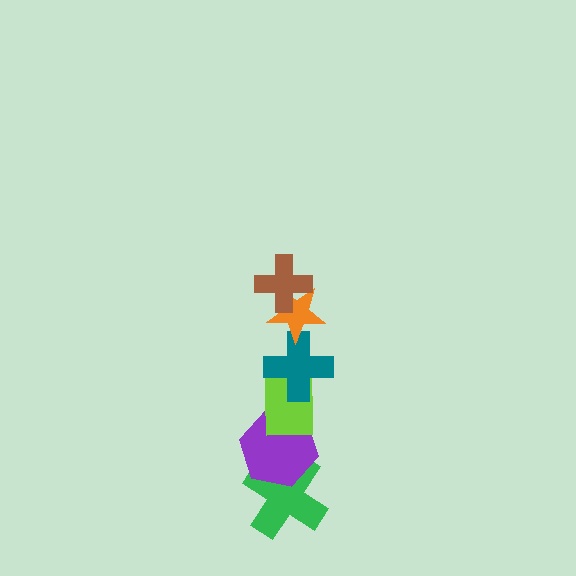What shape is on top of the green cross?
The purple hexagon is on top of the green cross.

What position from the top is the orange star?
The orange star is 2nd from the top.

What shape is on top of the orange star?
The brown cross is on top of the orange star.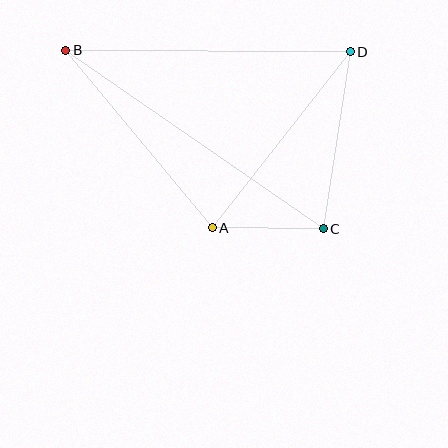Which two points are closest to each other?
Points A and C are closest to each other.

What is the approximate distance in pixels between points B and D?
The distance between B and D is approximately 285 pixels.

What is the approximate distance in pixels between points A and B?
The distance between A and B is approximately 230 pixels.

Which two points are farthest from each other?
Points B and C are farthest from each other.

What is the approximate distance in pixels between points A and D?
The distance between A and D is approximately 224 pixels.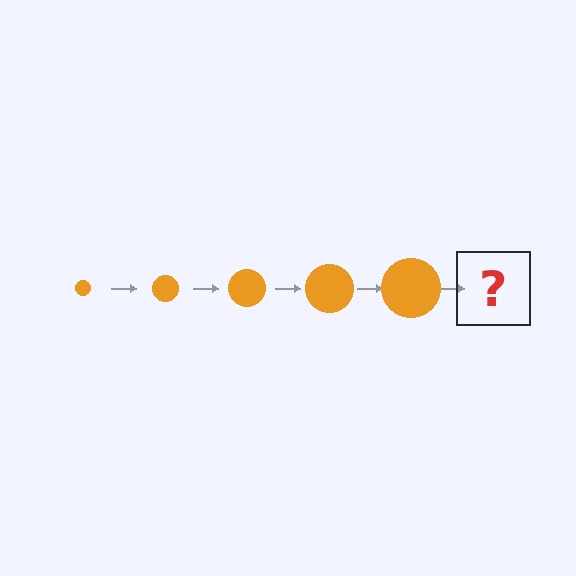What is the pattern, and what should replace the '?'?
The pattern is that the circle gets progressively larger each step. The '?' should be an orange circle, larger than the previous one.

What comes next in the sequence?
The next element should be an orange circle, larger than the previous one.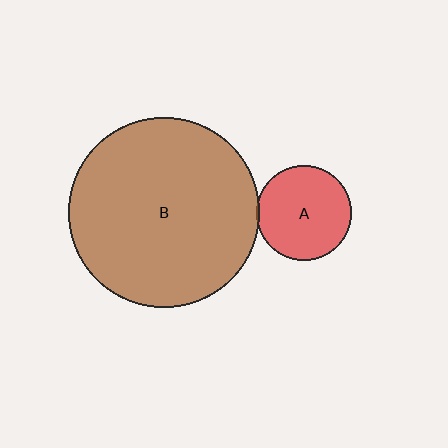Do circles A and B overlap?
Yes.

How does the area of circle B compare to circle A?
Approximately 4.0 times.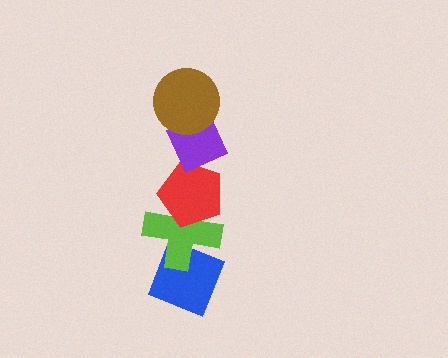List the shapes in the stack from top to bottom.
From top to bottom: the brown circle, the purple diamond, the red pentagon, the lime cross, the blue diamond.